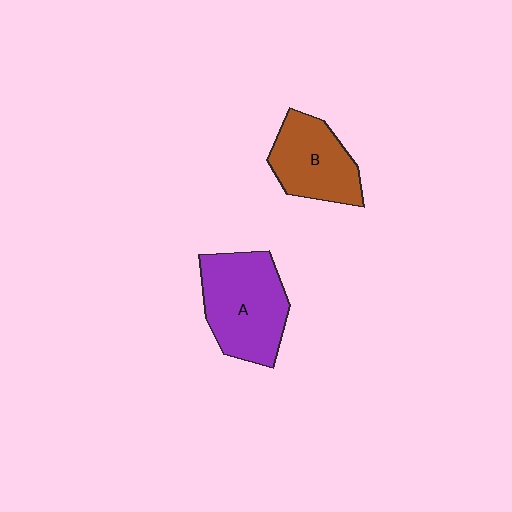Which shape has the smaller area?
Shape B (brown).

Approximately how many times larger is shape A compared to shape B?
Approximately 1.3 times.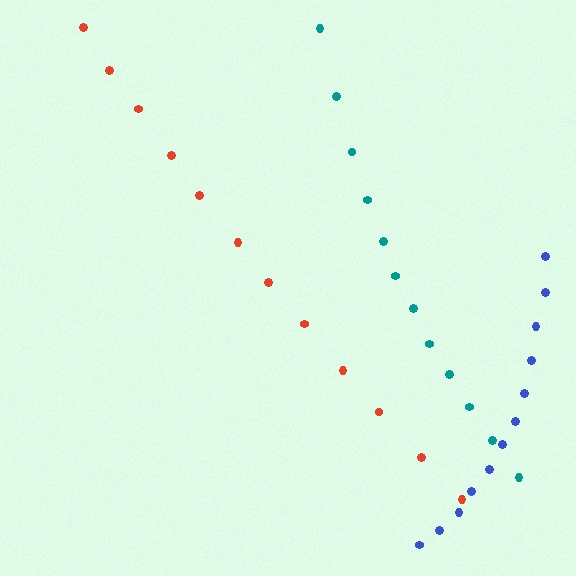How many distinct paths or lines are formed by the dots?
There are 3 distinct paths.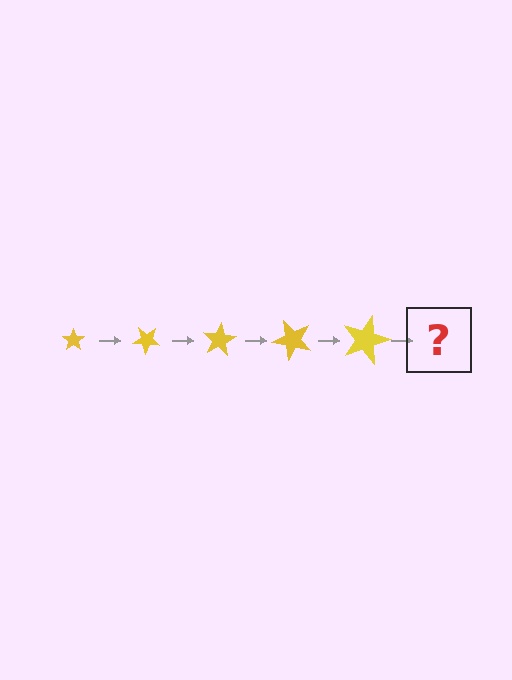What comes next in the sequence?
The next element should be a star, larger than the previous one and rotated 200 degrees from the start.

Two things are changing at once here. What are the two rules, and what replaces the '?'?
The two rules are that the star grows larger each step and it rotates 40 degrees each step. The '?' should be a star, larger than the previous one and rotated 200 degrees from the start.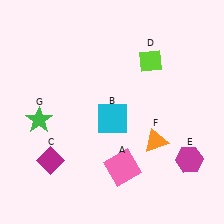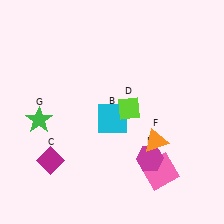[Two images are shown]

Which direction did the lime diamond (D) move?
The lime diamond (D) moved down.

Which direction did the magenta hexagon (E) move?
The magenta hexagon (E) moved left.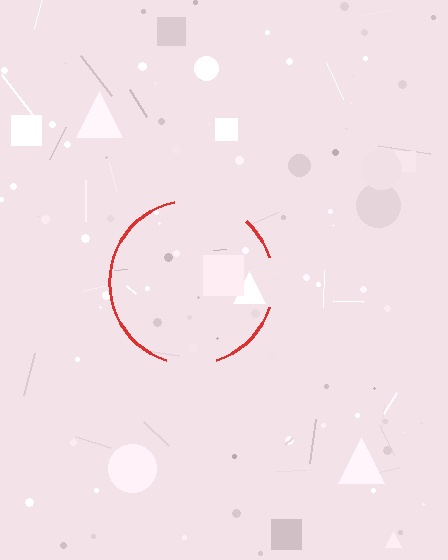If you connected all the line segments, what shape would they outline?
They would outline a circle.